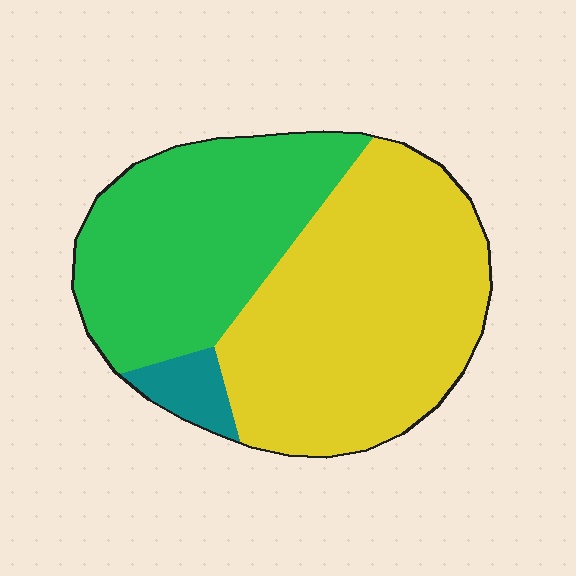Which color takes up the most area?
Yellow, at roughly 55%.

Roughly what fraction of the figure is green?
Green takes up about two fifths (2/5) of the figure.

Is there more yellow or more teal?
Yellow.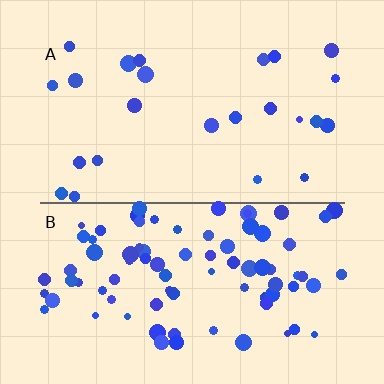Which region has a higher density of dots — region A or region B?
B (the bottom).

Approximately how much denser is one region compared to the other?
Approximately 3.6× — region B over region A.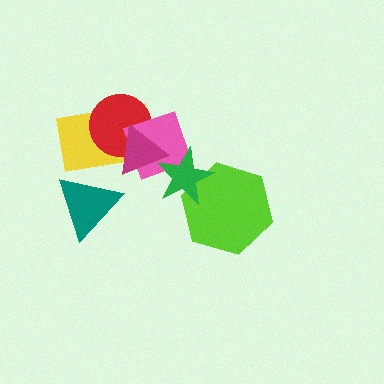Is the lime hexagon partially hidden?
Yes, it is partially covered by another shape.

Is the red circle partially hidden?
Yes, it is partially covered by another shape.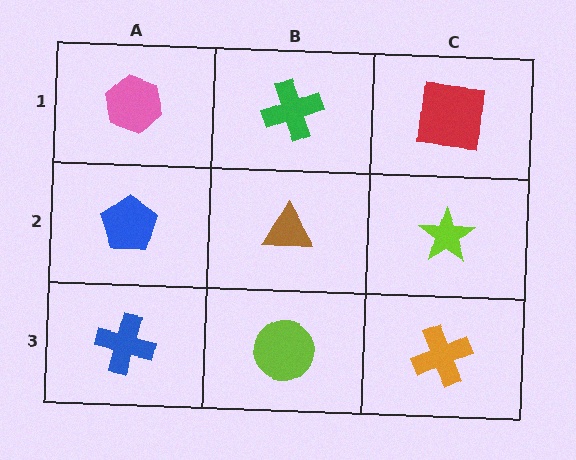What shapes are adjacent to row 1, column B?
A brown triangle (row 2, column B), a pink hexagon (row 1, column A), a red square (row 1, column C).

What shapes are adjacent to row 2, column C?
A red square (row 1, column C), an orange cross (row 3, column C), a brown triangle (row 2, column B).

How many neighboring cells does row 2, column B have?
4.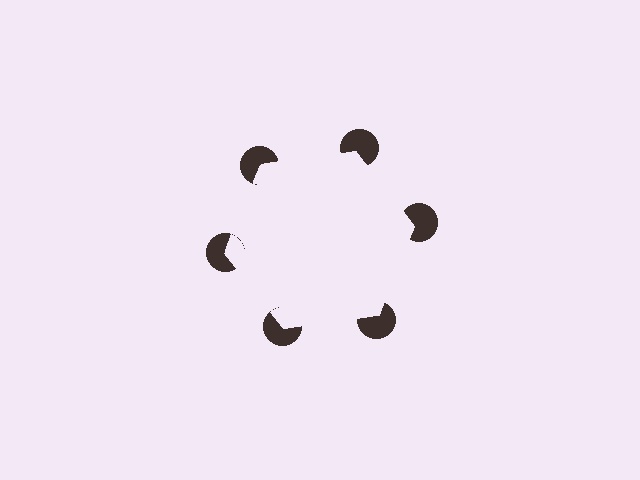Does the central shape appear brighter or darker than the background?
It typically appears slightly brighter than the background, even though no actual brightness change is drawn.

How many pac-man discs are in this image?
There are 6 — one at each vertex of the illusory hexagon.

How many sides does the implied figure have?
6 sides.